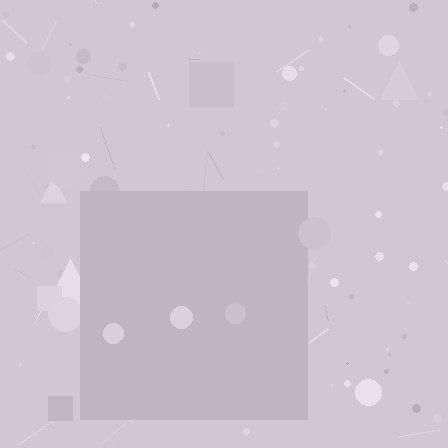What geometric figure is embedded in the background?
A square is embedded in the background.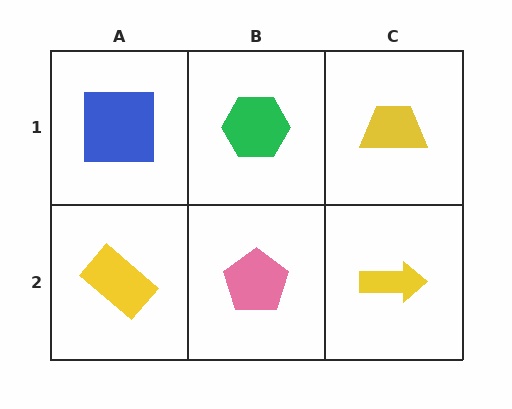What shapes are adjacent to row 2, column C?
A yellow trapezoid (row 1, column C), a pink pentagon (row 2, column B).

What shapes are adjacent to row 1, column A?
A yellow rectangle (row 2, column A), a green hexagon (row 1, column B).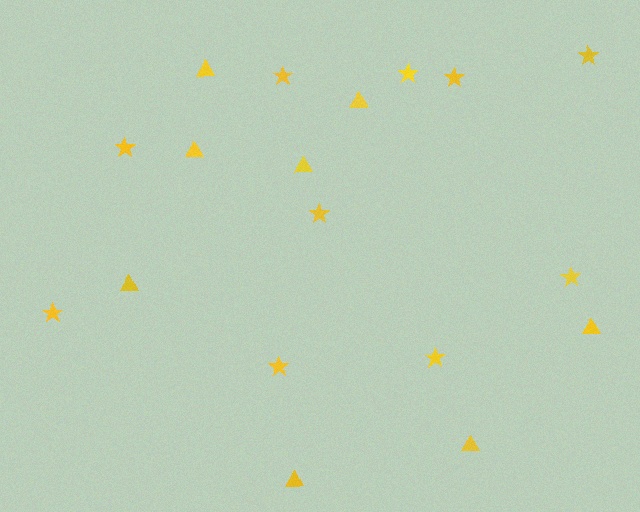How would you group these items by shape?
There are 2 groups: one group of stars (10) and one group of triangles (8).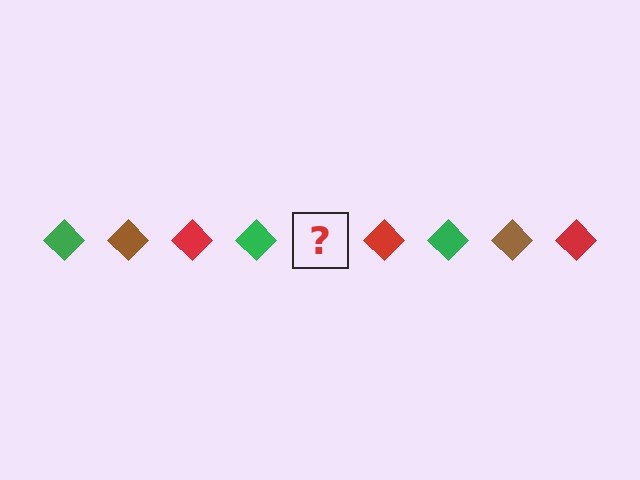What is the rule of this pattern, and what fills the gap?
The rule is that the pattern cycles through green, brown, red diamonds. The gap should be filled with a brown diamond.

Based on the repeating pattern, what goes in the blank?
The blank should be a brown diamond.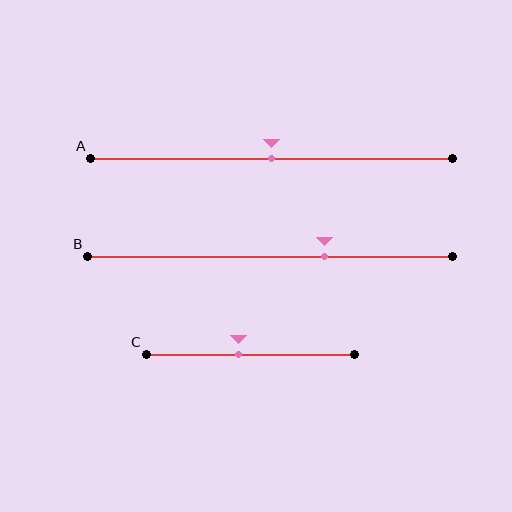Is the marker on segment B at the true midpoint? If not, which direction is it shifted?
No, the marker on segment B is shifted to the right by about 15% of the segment length.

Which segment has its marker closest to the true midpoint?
Segment A has its marker closest to the true midpoint.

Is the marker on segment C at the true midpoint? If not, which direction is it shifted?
No, the marker on segment C is shifted to the left by about 6% of the segment length.